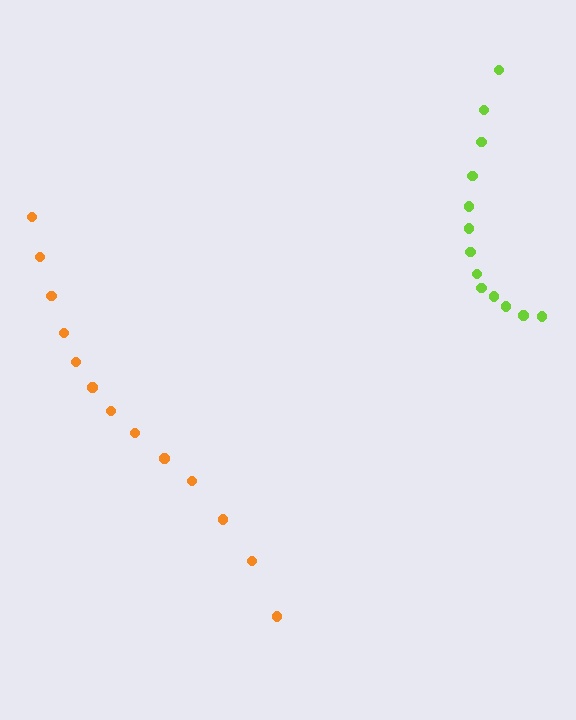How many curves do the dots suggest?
There are 2 distinct paths.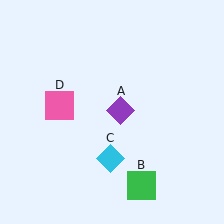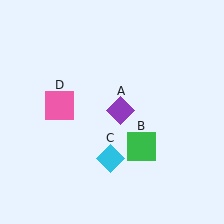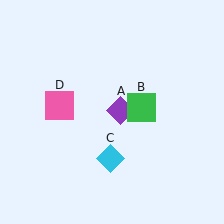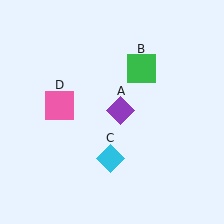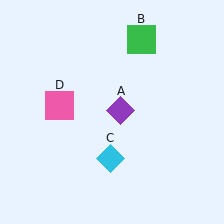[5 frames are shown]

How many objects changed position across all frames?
1 object changed position: green square (object B).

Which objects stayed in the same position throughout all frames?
Purple diamond (object A) and cyan diamond (object C) and pink square (object D) remained stationary.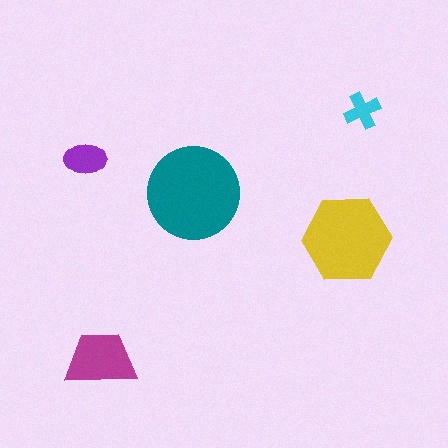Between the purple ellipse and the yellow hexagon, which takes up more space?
The yellow hexagon.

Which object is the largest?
The teal circle.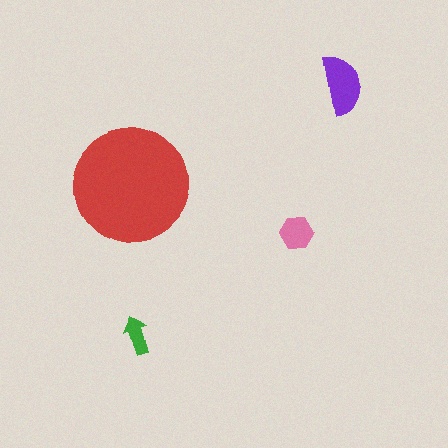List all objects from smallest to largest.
The green arrow, the pink hexagon, the purple semicircle, the red circle.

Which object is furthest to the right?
The purple semicircle is rightmost.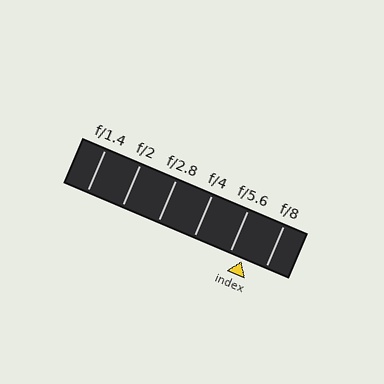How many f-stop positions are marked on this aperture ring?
There are 6 f-stop positions marked.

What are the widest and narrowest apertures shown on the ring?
The widest aperture shown is f/1.4 and the narrowest is f/8.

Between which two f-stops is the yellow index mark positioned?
The index mark is between f/5.6 and f/8.